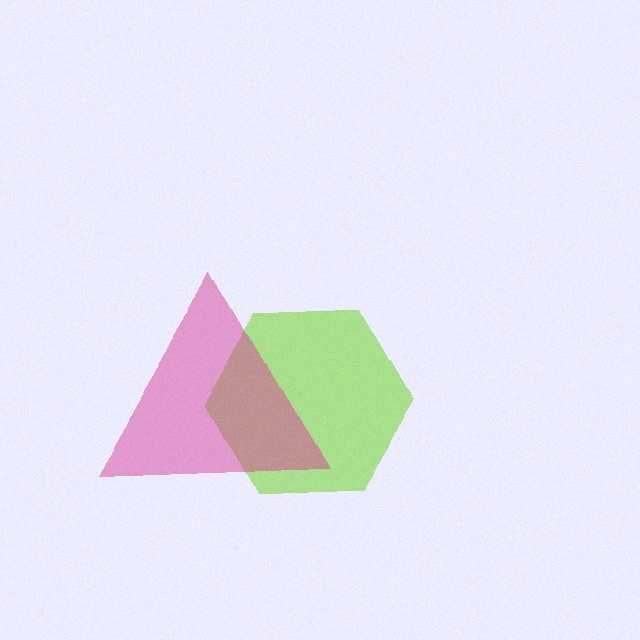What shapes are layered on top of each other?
The layered shapes are: a lime hexagon, a magenta triangle.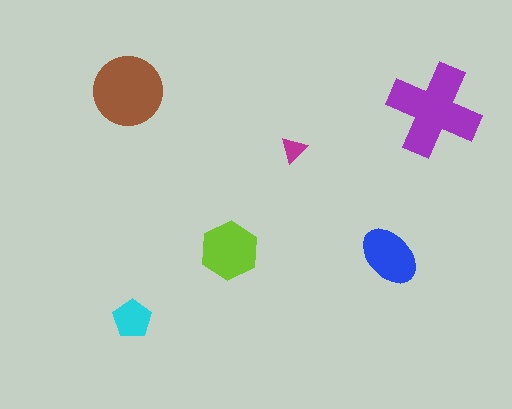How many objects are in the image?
There are 6 objects in the image.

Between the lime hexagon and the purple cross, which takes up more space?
The purple cross.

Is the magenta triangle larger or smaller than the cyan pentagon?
Smaller.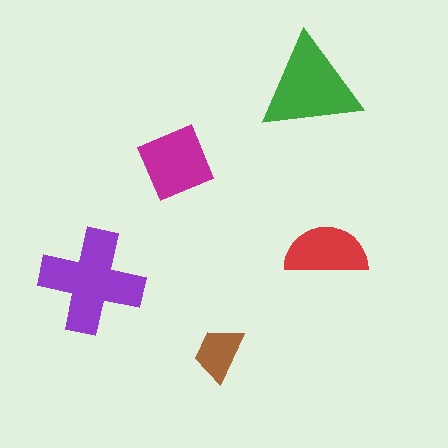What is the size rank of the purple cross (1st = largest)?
1st.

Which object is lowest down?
The brown trapezoid is bottommost.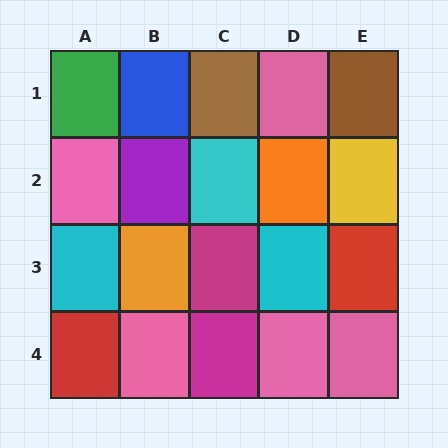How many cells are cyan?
3 cells are cyan.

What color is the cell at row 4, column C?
Magenta.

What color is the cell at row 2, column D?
Orange.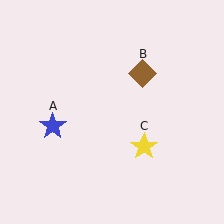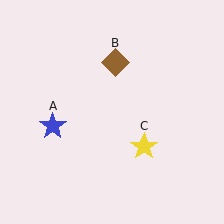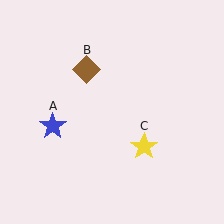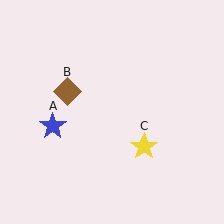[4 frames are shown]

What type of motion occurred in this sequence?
The brown diamond (object B) rotated counterclockwise around the center of the scene.